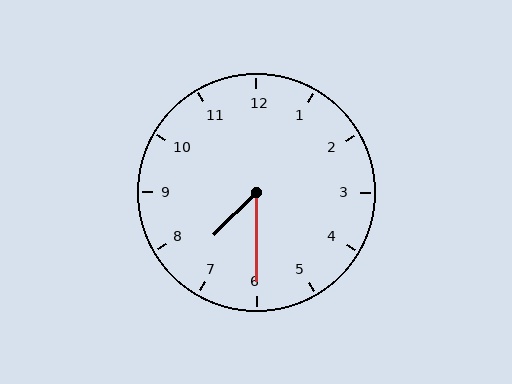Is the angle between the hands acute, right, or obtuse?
It is acute.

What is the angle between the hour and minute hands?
Approximately 45 degrees.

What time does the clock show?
7:30.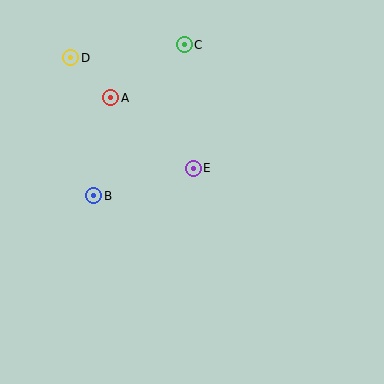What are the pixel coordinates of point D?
Point D is at (71, 58).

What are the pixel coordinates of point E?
Point E is at (193, 168).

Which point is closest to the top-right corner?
Point C is closest to the top-right corner.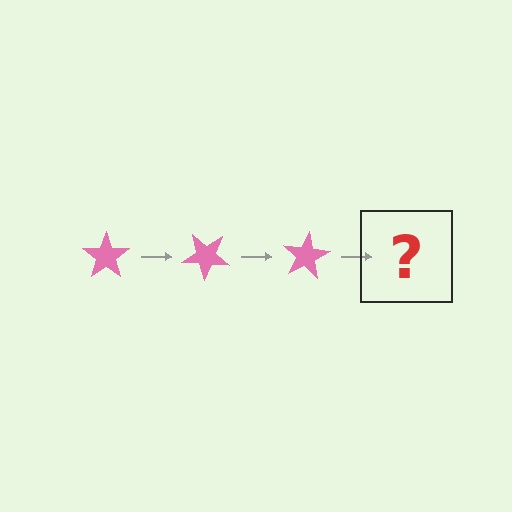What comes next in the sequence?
The next element should be a pink star rotated 120 degrees.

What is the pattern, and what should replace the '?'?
The pattern is that the star rotates 40 degrees each step. The '?' should be a pink star rotated 120 degrees.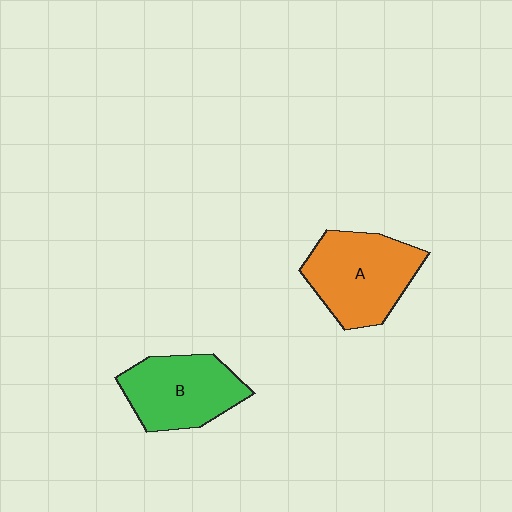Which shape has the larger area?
Shape A (orange).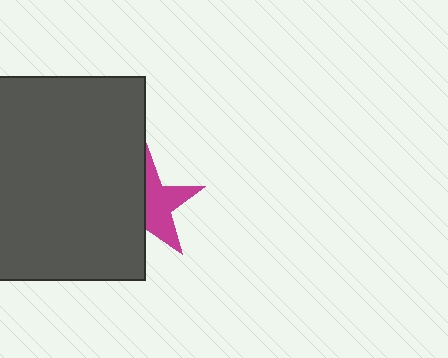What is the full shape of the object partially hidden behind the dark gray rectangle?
The partially hidden object is a magenta star.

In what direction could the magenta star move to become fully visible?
The magenta star could move right. That would shift it out from behind the dark gray rectangle entirely.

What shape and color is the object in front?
The object in front is a dark gray rectangle.